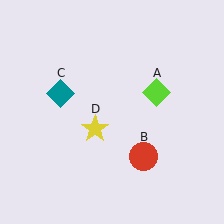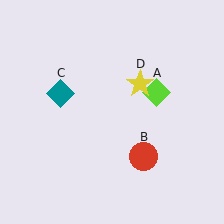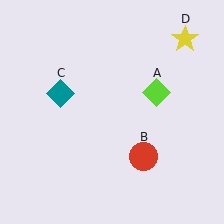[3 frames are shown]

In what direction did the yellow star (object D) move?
The yellow star (object D) moved up and to the right.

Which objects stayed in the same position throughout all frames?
Lime diamond (object A) and red circle (object B) and teal diamond (object C) remained stationary.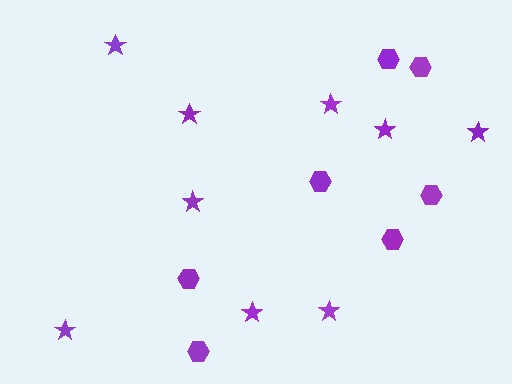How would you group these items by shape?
There are 2 groups: one group of hexagons (7) and one group of stars (9).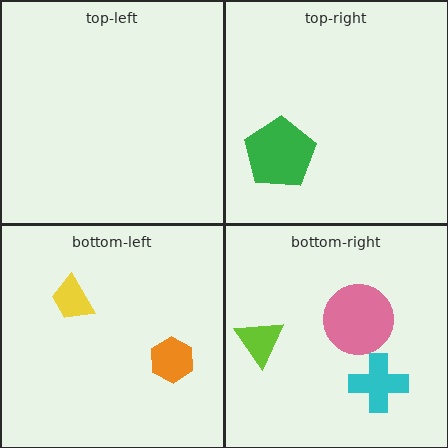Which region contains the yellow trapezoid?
The bottom-left region.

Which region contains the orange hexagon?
The bottom-left region.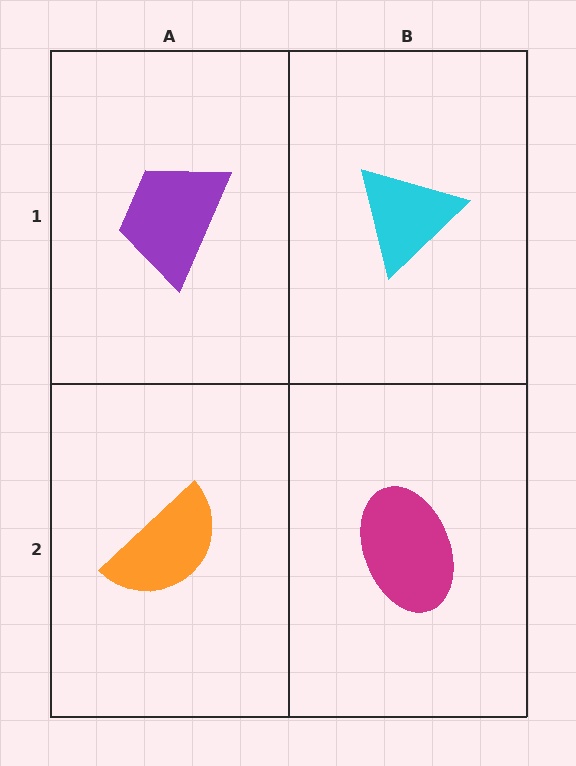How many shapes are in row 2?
2 shapes.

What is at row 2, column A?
An orange semicircle.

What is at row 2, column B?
A magenta ellipse.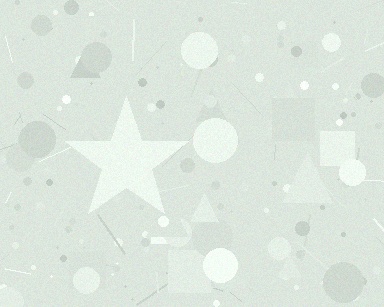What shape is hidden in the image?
A star is hidden in the image.